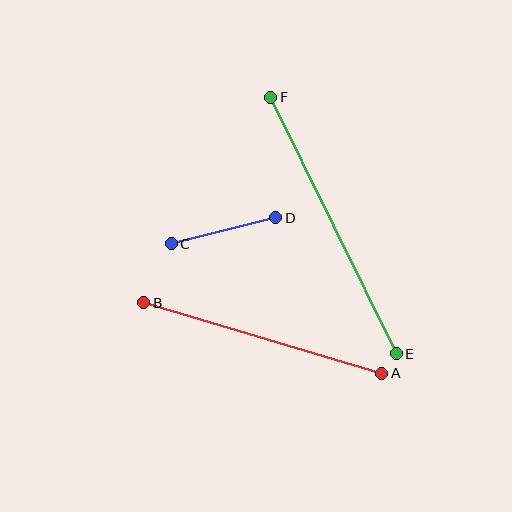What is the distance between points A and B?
The distance is approximately 249 pixels.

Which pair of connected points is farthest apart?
Points E and F are farthest apart.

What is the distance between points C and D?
The distance is approximately 108 pixels.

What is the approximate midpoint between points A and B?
The midpoint is at approximately (263, 338) pixels.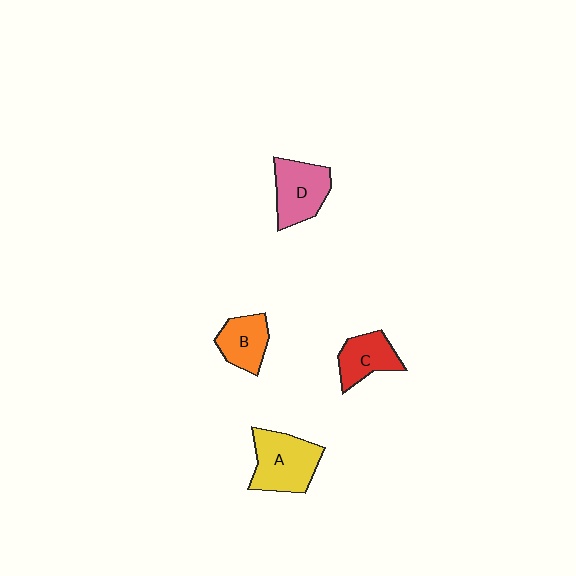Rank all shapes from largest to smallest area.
From largest to smallest: A (yellow), D (pink), C (red), B (orange).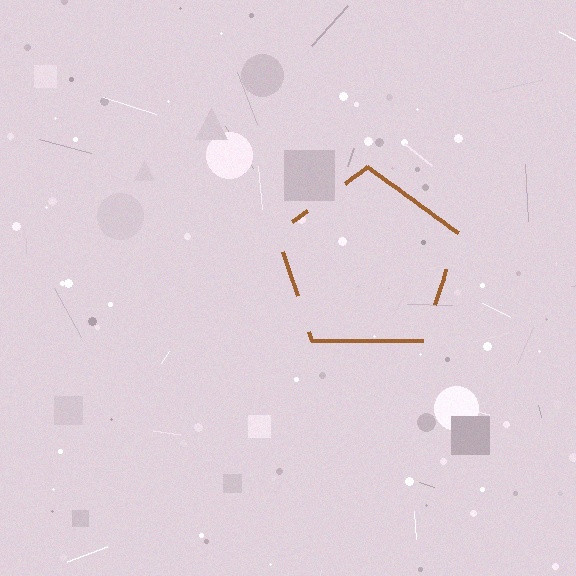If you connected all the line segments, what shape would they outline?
They would outline a pentagon.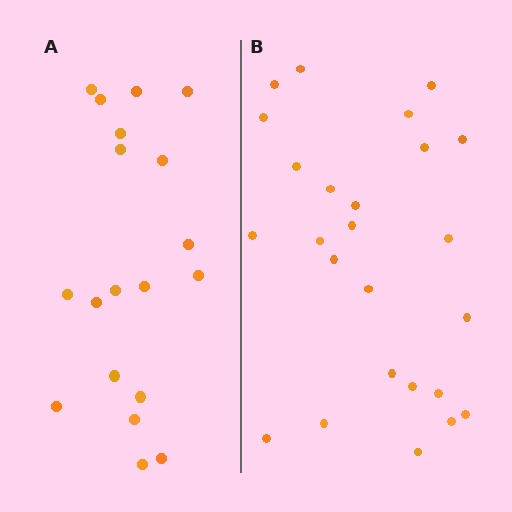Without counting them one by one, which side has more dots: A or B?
Region B (the right region) has more dots.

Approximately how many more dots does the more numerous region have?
Region B has about 6 more dots than region A.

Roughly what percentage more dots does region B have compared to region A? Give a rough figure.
About 30% more.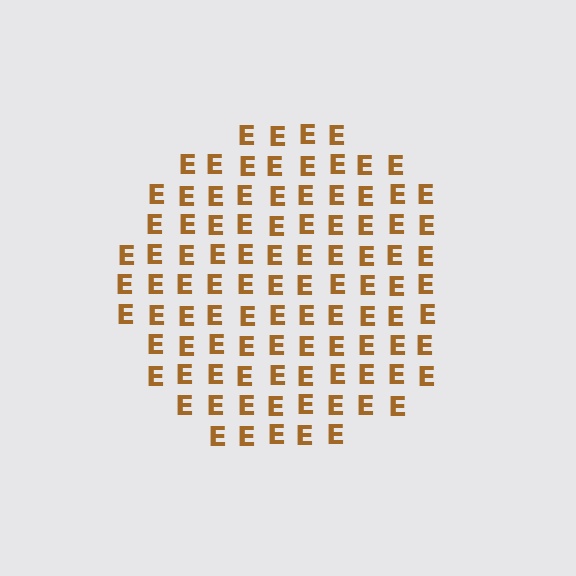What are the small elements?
The small elements are letter E's.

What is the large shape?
The large shape is a circle.